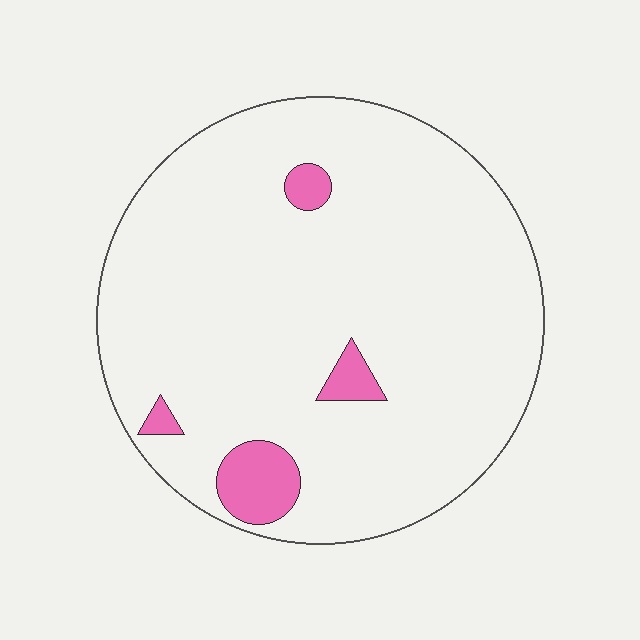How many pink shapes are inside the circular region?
4.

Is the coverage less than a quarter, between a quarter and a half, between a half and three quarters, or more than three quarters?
Less than a quarter.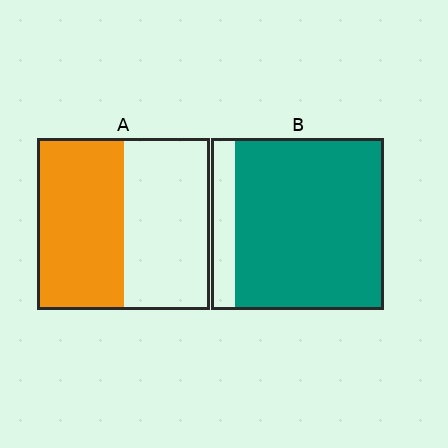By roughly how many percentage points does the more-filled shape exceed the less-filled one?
By roughly 35 percentage points (B over A).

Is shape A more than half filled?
Roughly half.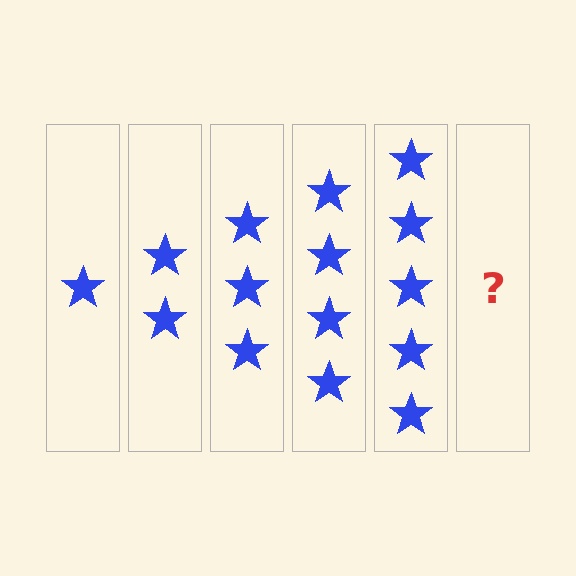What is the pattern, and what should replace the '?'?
The pattern is that each step adds one more star. The '?' should be 6 stars.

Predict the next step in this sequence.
The next step is 6 stars.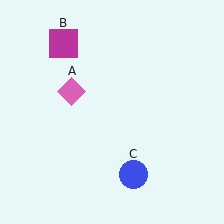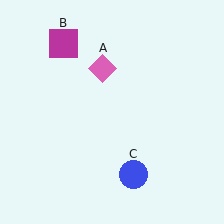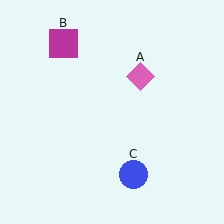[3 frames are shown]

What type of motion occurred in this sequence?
The pink diamond (object A) rotated clockwise around the center of the scene.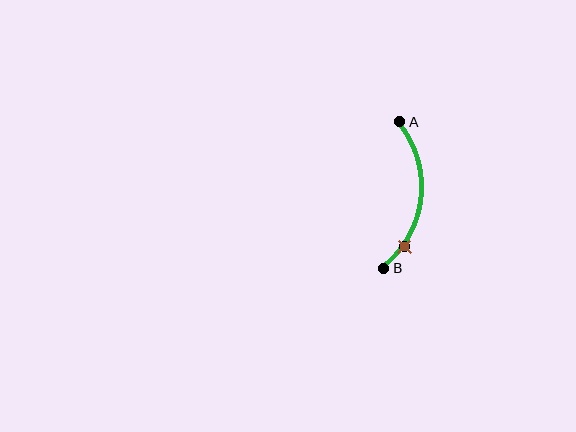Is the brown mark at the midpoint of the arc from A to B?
No. The brown mark lies on the arc but is closer to endpoint B. The arc midpoint would be at the point on the curve equidistant along the arc from both A and B.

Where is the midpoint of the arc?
The arc midpoint is the point on the curve farthest from the straight line joining A and B. It sits to the right of that line.